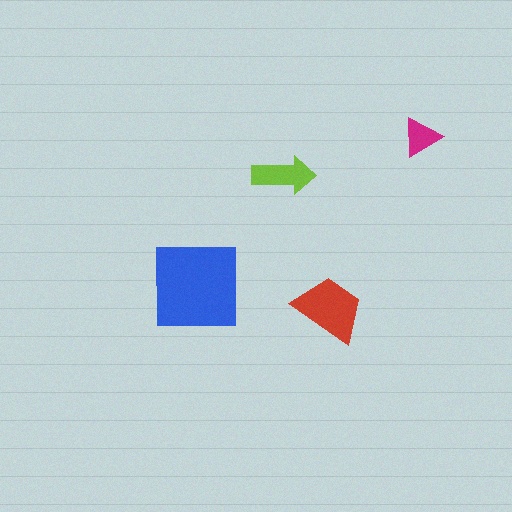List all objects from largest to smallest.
The blue square, the red trapezoid, the lime arrow, the magenta triangle.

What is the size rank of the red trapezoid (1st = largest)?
2nd.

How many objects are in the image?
There are 4 objects in the image.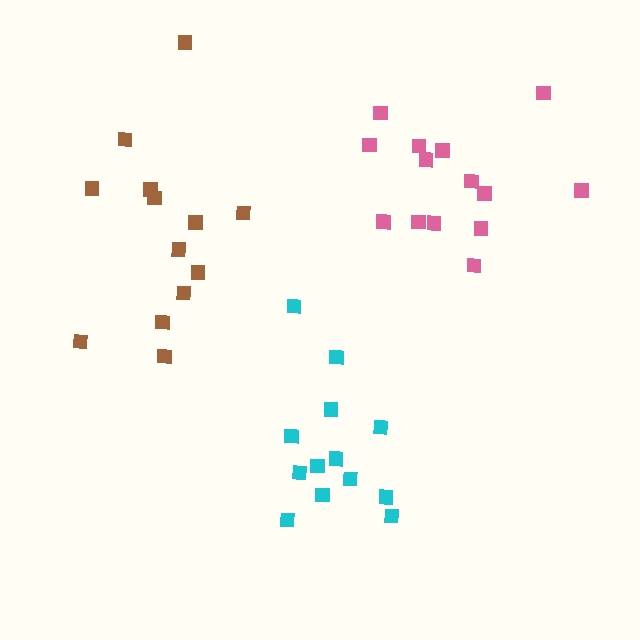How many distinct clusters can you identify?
There are 3 distinct clusters.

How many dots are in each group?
Group 1: 13 dots, Group 2: 14 dots, Group 3: 13 dots (40 total).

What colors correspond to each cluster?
The clusters are colored: cyan, pink, brown.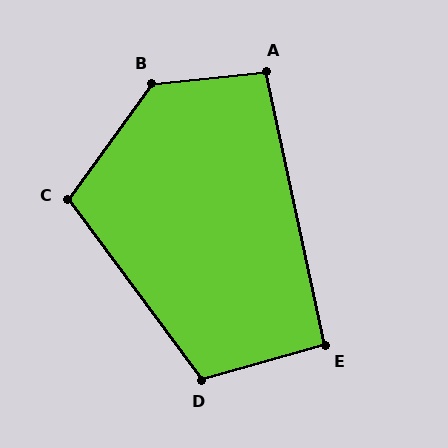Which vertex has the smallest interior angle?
E, at approximately 94 degrees.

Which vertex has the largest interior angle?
B, at approximately 132 degrees.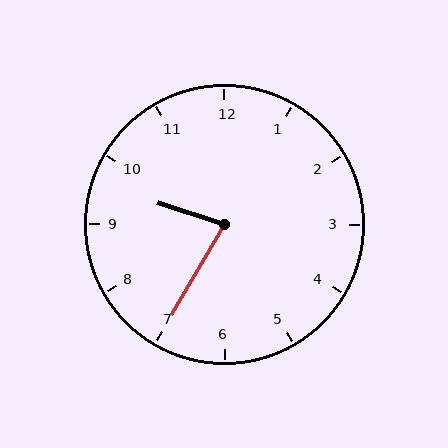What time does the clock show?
9:35.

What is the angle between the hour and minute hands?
Approximately 78 degrees.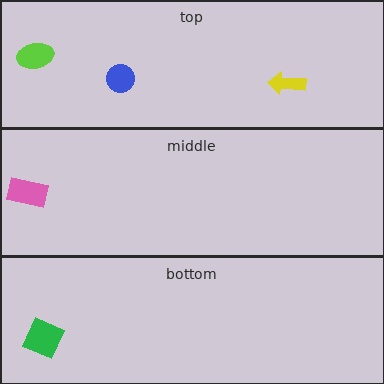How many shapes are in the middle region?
1.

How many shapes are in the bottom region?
1.